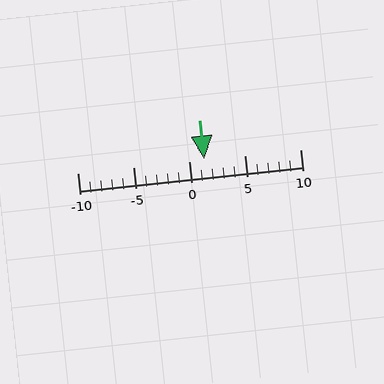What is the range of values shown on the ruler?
The ruler shows values from -10 to 10.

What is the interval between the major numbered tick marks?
The major tick marks are spaced 5 units apart.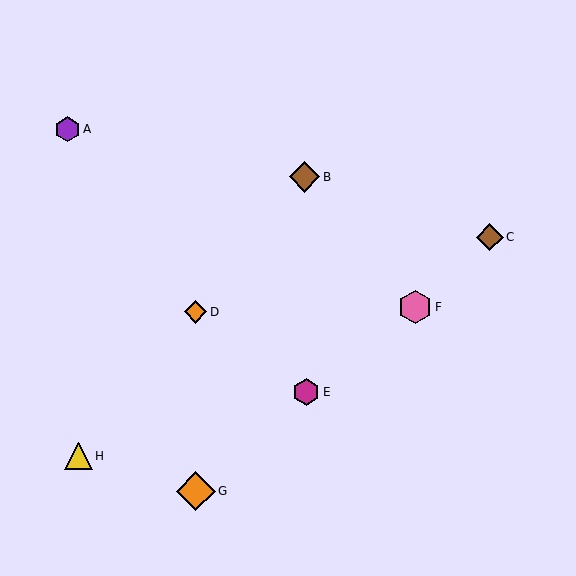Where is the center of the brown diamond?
The center of the brown diamond is at (305, 177).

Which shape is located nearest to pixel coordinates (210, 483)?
The orange diamond (labeled G) at (196, 491) is nearest to that location.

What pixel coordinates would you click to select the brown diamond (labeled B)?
Click at (305, 177) to select the brown diamond B.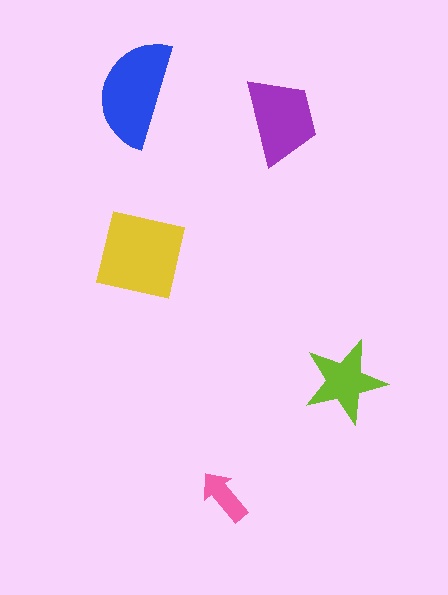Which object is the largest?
The yellow square.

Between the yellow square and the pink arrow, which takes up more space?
The yellow square.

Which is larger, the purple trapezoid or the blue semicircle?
The blue semicircle.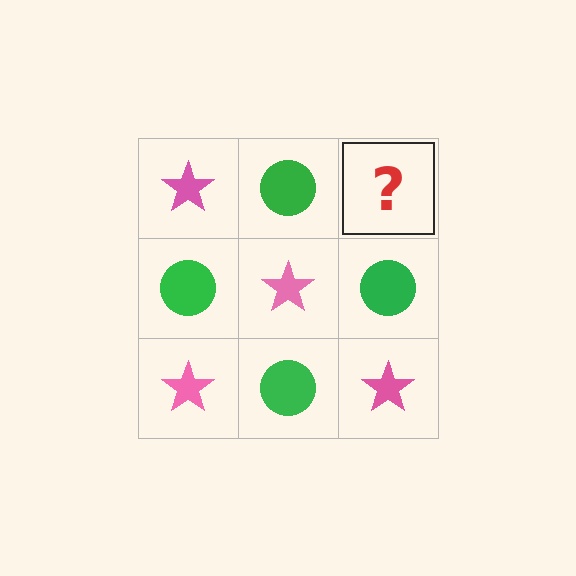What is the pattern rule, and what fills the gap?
The rule is that it alternates pink star and green circle in a checkerboard pattern. The gap should be filled with a pink star.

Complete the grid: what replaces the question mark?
The question mark should be replaced with a pink star.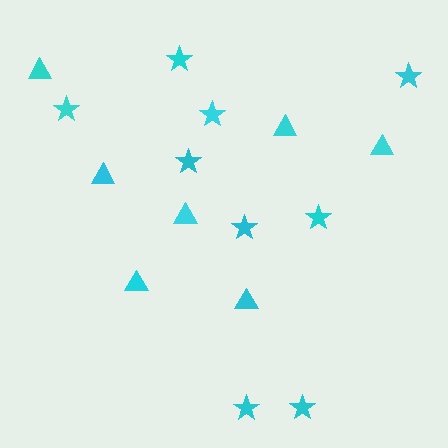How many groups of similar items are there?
There are 2 groups: one group of triangles (7) and one group of stars (9).